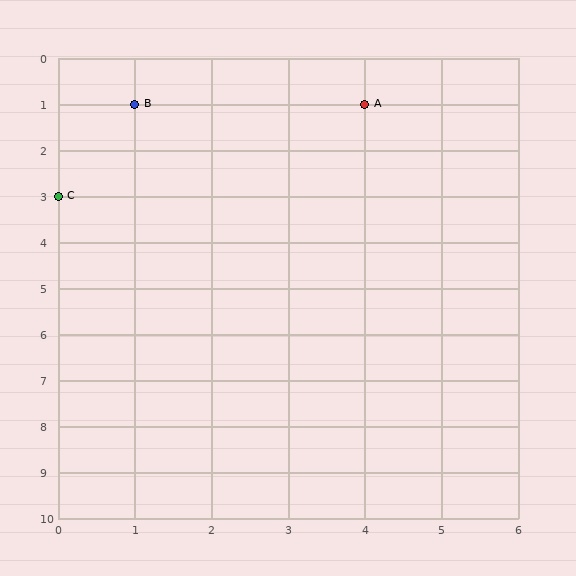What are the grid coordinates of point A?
Point A is at grid coordinates (4, 1).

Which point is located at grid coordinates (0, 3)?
Point C is at (0, 3).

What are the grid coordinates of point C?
Point C is at grid coordinates (0, 3).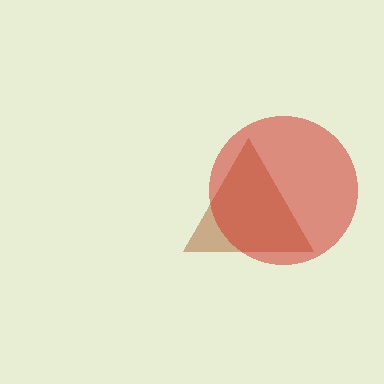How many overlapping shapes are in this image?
There are 2 overlapping shapes in the image.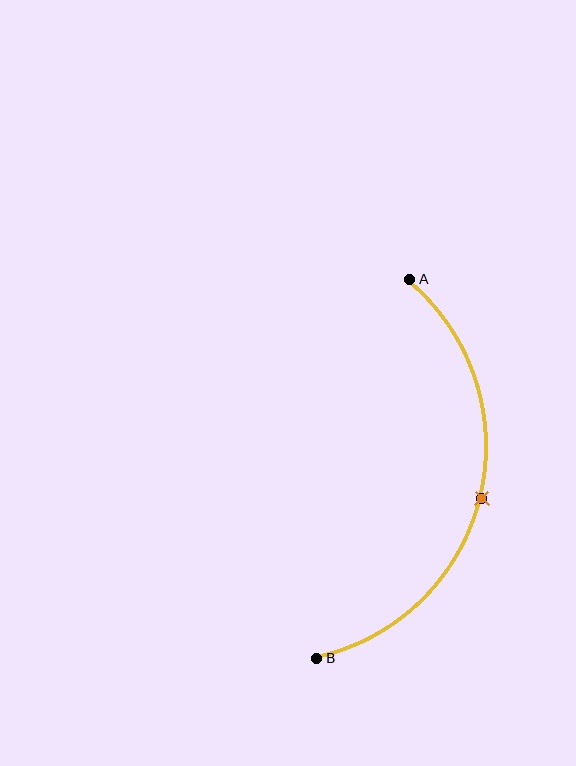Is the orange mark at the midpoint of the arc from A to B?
Yes. The orange mark lies on the arc at equal arc-length from both A and B — it is the arc midpoint.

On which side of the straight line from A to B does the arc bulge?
The arc bulges to the right of the straight line connecting A and B.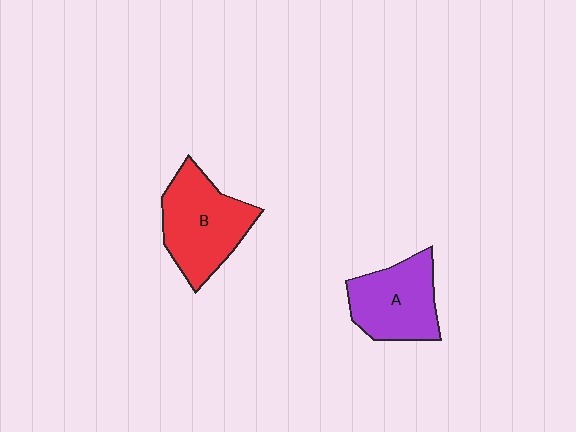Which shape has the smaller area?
Shape A (purple).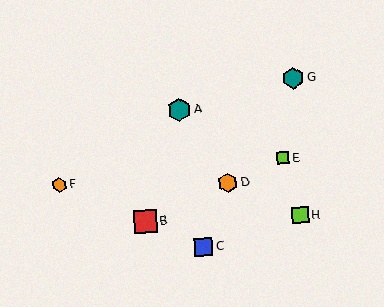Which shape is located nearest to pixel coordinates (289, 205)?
The lime square (labeled H) at (300, 215) is nearest to that location.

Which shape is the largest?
The red square (labeled B) is the largest.